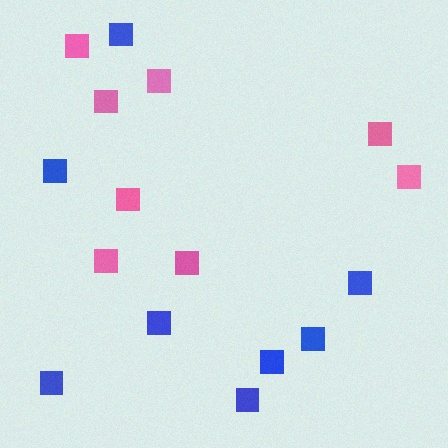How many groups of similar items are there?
There are 2 groups: one group of blue squares (8) and one group of pink squares (8).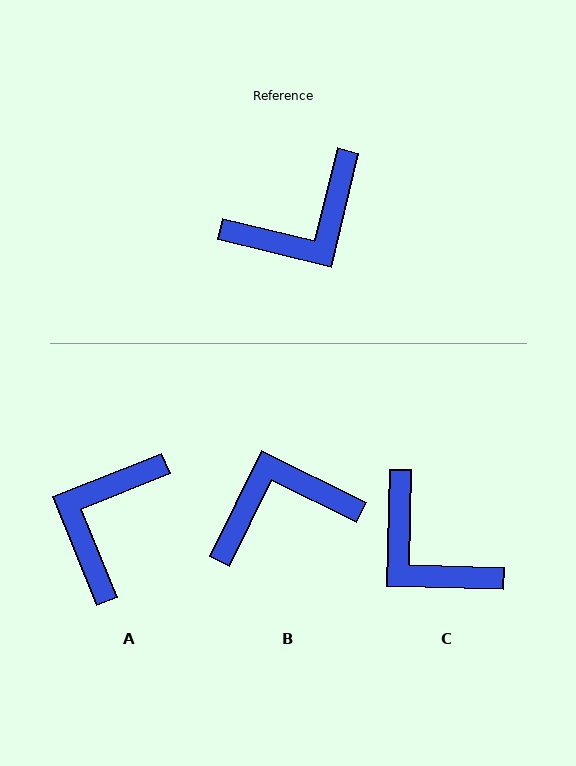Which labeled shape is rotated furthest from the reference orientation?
B, about 167 degrees away.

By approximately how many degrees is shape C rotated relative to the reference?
Approximately 78 degrees clockwise.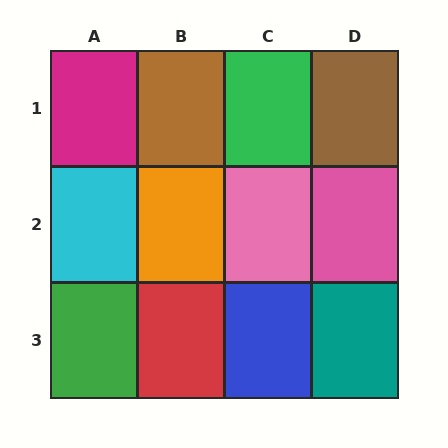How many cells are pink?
2 cells are pink.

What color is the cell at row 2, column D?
Pink.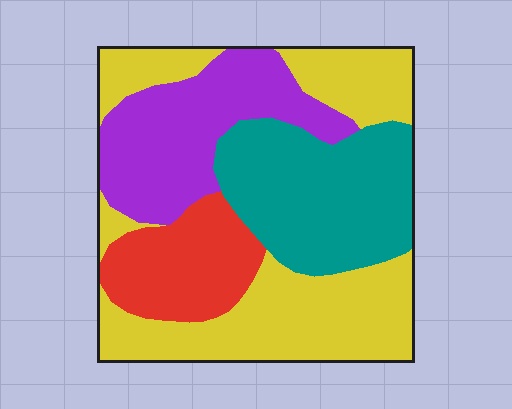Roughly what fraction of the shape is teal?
Teal covers 25% of the shape.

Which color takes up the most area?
Yellow, at roughly 40%.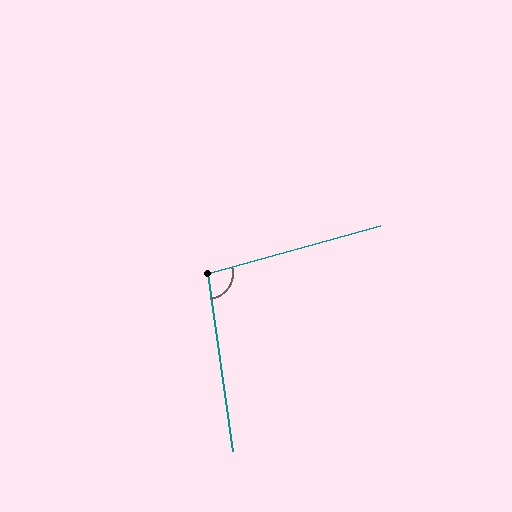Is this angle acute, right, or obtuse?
It is obtuse.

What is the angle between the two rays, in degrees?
Approximately 98 degrees.